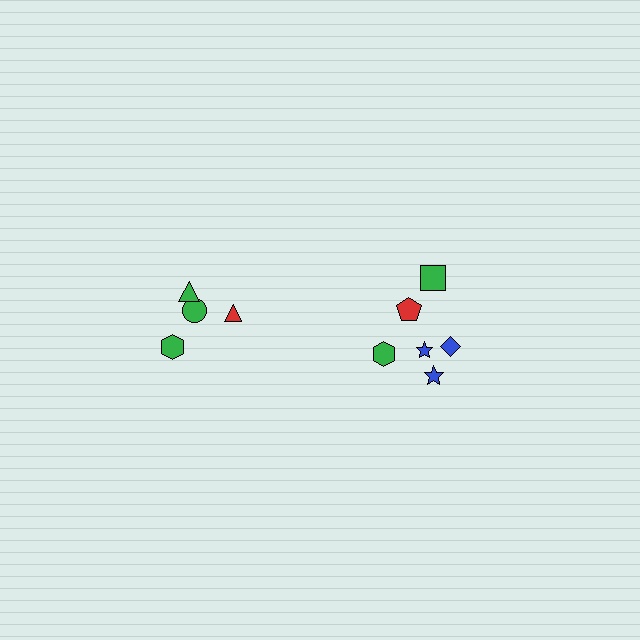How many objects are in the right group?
There are 6 objects.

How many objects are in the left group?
There are 4 objects.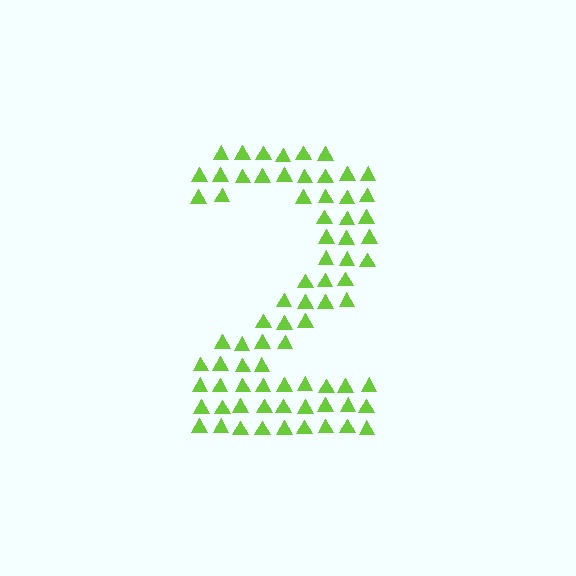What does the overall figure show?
The overall figure shows the digit 2.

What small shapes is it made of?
It is made of small triangles.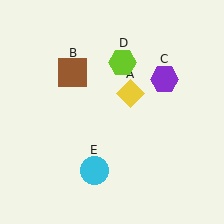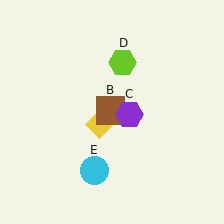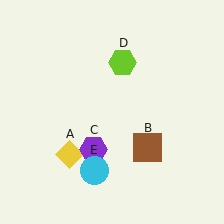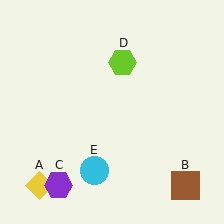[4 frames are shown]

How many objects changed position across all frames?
3 objects changed position: yellow diamond (object A), brown square (object B), purple hexagon (object C).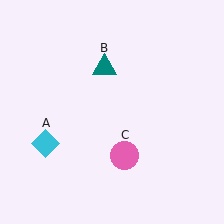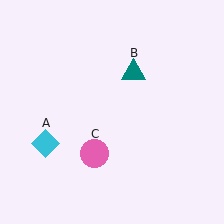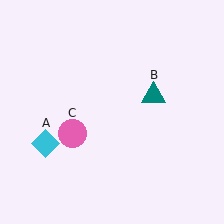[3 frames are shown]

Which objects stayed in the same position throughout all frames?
Cyan diamond (object A) remained stationary.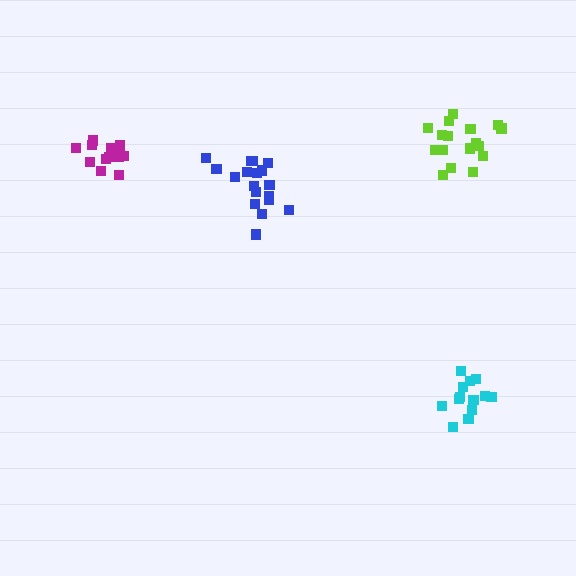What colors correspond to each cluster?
The clusters are colored: cyan, blue, magenta, lime.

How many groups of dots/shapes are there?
There are 4 groups.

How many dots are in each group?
Group 1: 13 dots, Group 2: 18 dots, Group 3: 13 dots, Group 4: 17 dots (61 total).